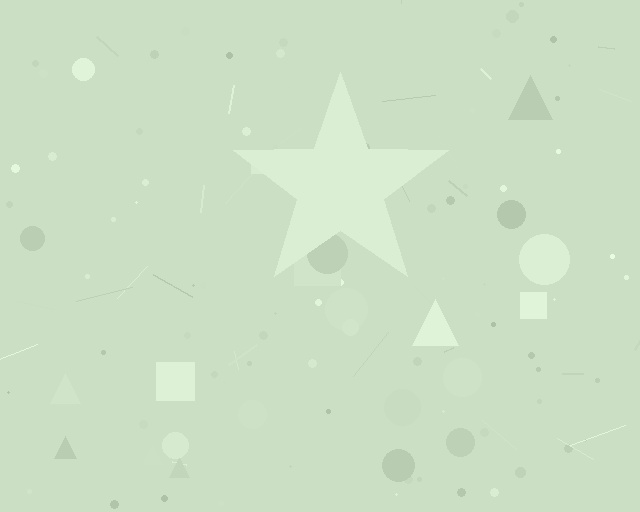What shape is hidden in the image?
A star is hidden in the image.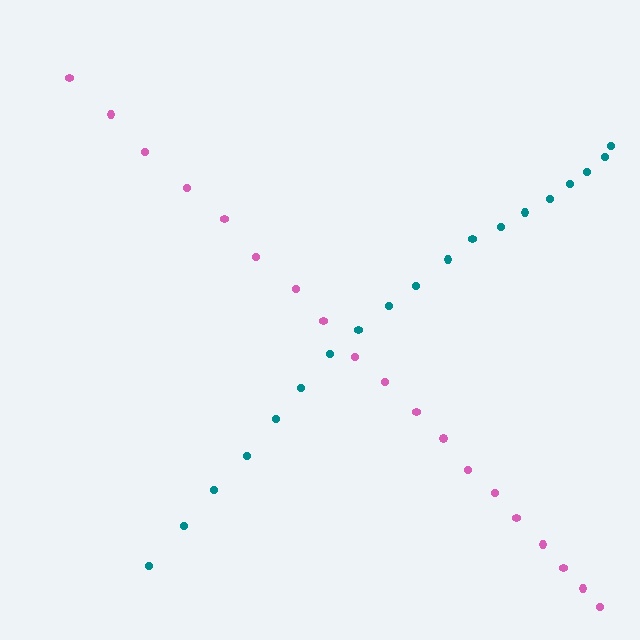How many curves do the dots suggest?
There are 2 distinct paths.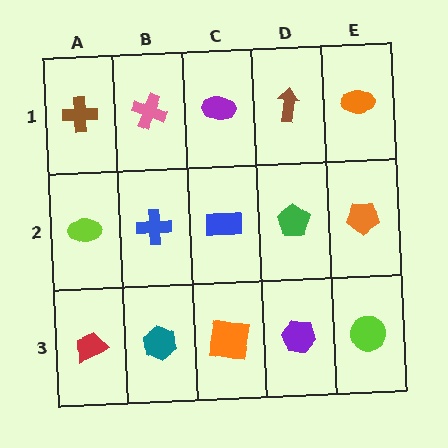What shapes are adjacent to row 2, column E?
An orange ellipse (row 1, column E), a lime circle (row 3, column E), a green pentagon (row 2, column D).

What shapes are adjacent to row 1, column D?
A green pentagon (row 2, column D), a purple ellipse (row 1, column C), an orange ellipse (row 1, column E).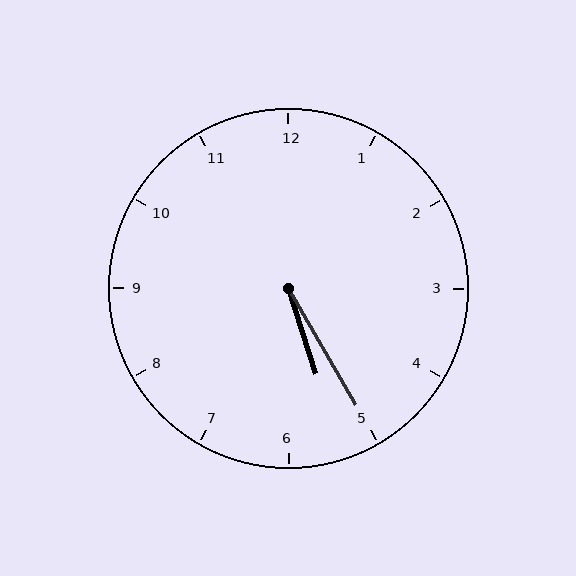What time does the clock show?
5:25.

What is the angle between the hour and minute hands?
Approximately 12 degrees.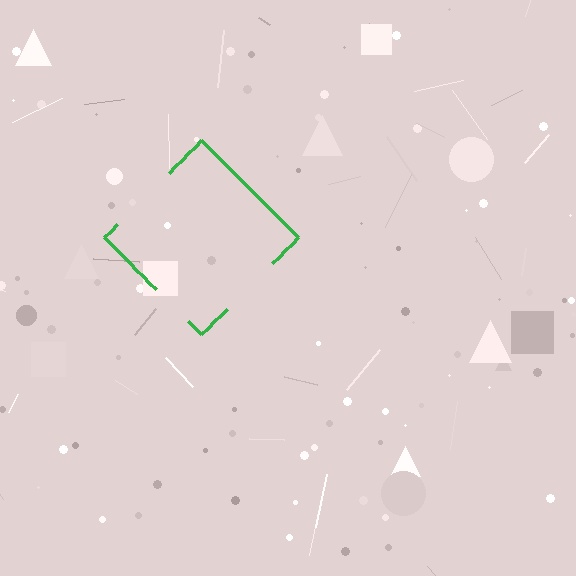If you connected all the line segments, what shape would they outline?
They would outline a diamond.